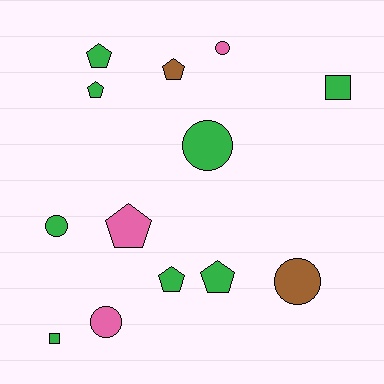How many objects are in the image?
There are 13 objects.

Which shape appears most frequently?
Pentagon, with 6 objects.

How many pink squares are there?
There are no pink squares.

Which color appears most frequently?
Green, with 8 objects.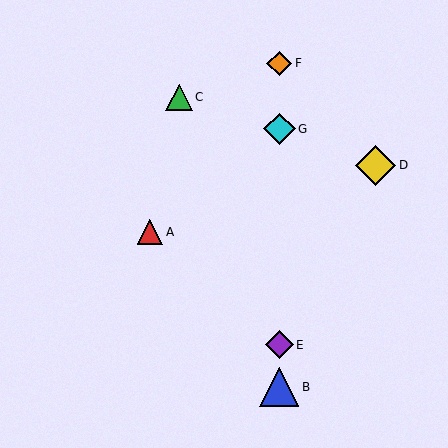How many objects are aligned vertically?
4 objects (B, E, F, G) are aligned vertically.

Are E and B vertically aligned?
Yes, both are at x≈279.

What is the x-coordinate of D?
Object D is at x≈375.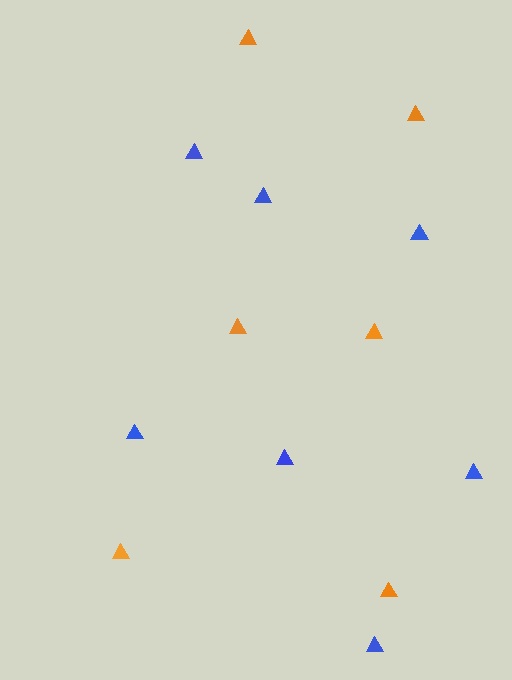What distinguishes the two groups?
There are 2 groups: one group of blue triangles (7) and one group of orange triangles (6).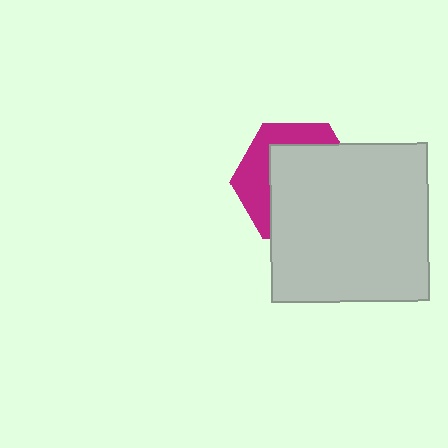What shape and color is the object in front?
The object in front is a light gray square.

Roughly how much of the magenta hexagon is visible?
A small part of it is visible (roughly 36%).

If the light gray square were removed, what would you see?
You would see the complete magenta hexagon.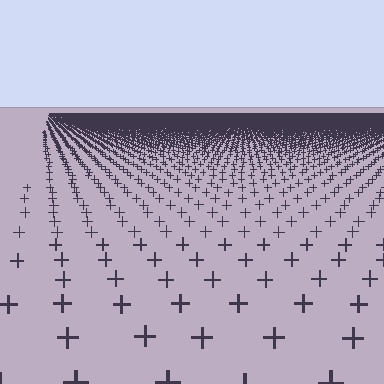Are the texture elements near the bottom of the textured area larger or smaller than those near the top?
Larger. Near the bottom, elements are closer to the viewer and appear at a bigger on-screen size.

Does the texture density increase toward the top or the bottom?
Density increases toward the top.